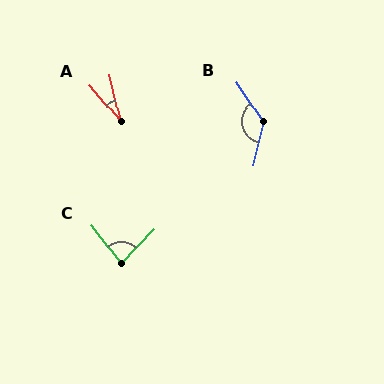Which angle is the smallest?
A, at approximately 27 degrees.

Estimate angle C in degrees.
Approximately 82 degrees.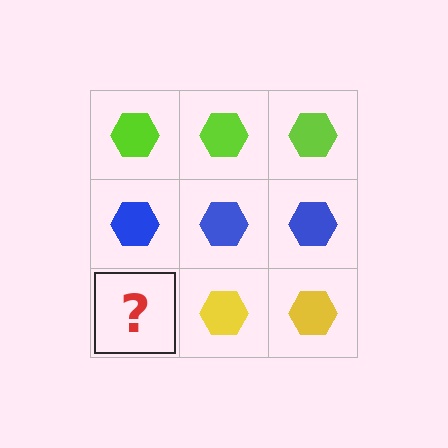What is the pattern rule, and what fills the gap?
The rule is that each row has a consistent color. The gap should be filled with a yellow hexagon.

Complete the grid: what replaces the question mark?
The question mark should be replaced with a yellow hexagon.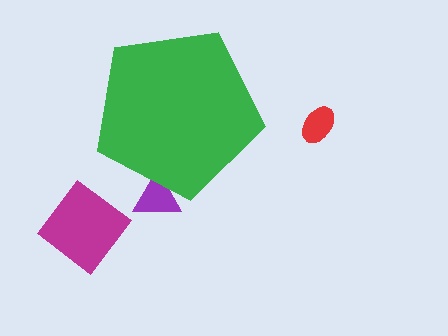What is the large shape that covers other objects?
A green pentagon.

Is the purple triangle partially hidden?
Yes, the purple triangle is partially hidden behind the green pentagon.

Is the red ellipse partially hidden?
No, the red ellipse is fully visible.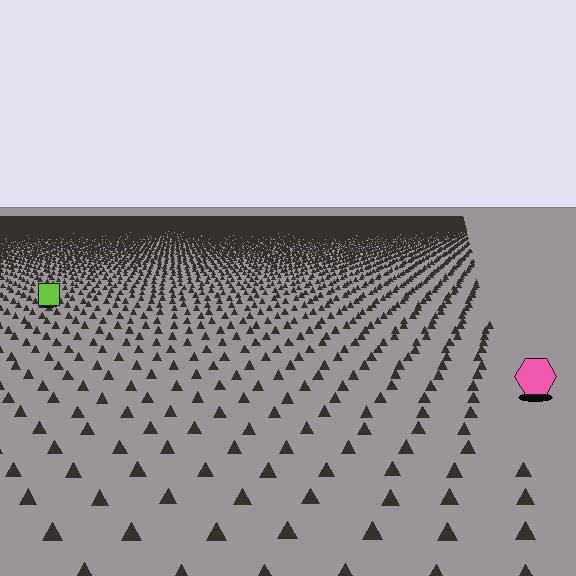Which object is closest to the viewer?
The pink hexagon is closest. The texture marks near it are larger and more spread out.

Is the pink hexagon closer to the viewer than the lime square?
Yes. The pink hexagon is closer — you can tell from the texture gradient: the ground texture is coarser near it.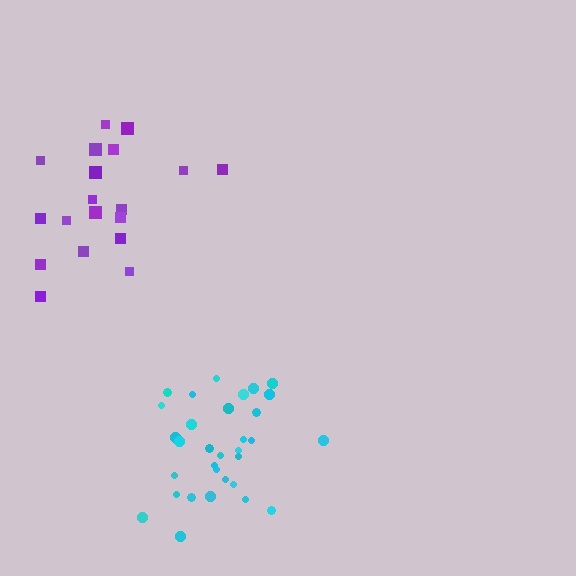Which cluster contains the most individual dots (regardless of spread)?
Cyan (32).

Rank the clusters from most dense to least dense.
cyan, purple.